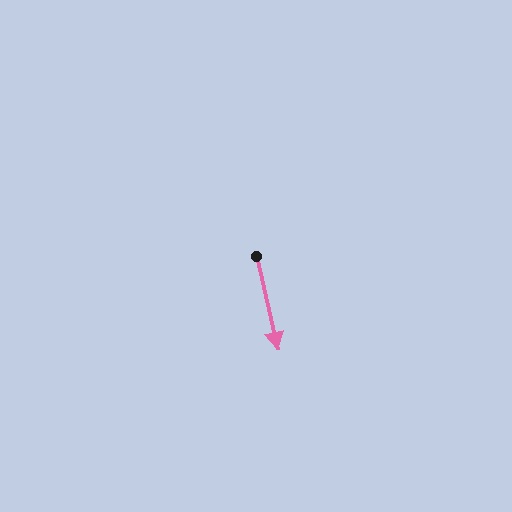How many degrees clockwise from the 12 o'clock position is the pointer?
Approximately 167 degrees.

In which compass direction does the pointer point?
South.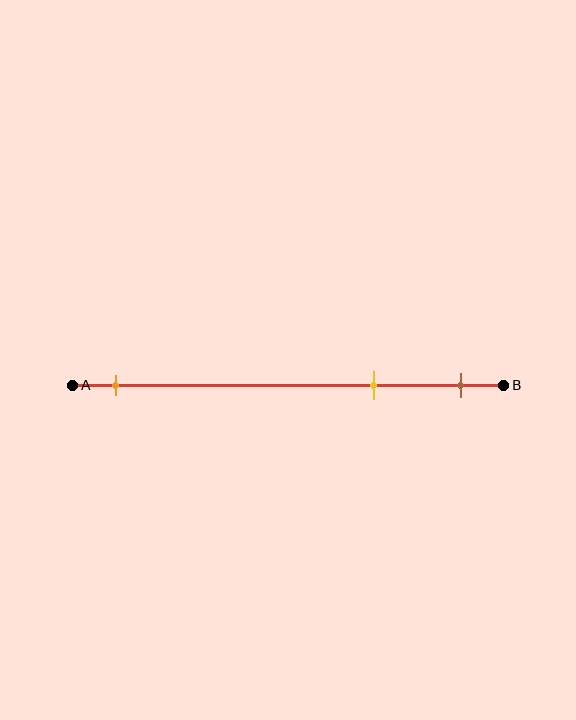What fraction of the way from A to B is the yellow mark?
The yellow mark is approximately 70% (0.7) of the way from A to B.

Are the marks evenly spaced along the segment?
No, the marks are not evenly spaced.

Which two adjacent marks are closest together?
The yellow and brown marks are the closest adjacent pair.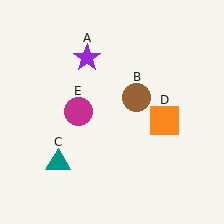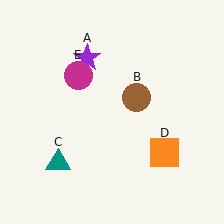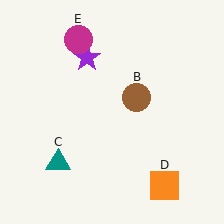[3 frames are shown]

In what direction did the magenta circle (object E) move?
The magenta circle (object E) moved up.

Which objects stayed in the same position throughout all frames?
Purple star (object A) and brown circle (object B) and teal triangle (object C) remained stationary.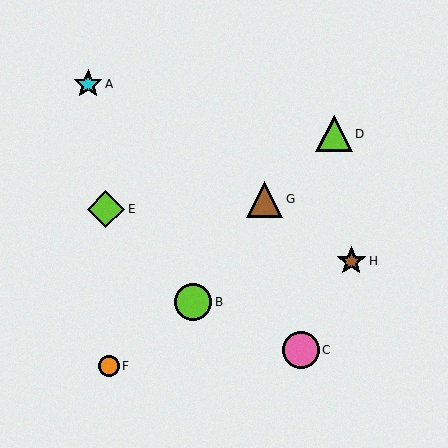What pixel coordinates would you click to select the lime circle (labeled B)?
Click at (193, 302) to select the lime circle B.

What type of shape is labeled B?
Shape B is a lime circle.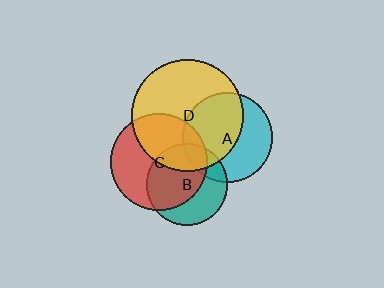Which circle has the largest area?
Circle D (yellow).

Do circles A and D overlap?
Yes.